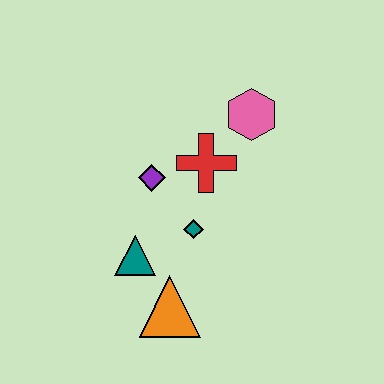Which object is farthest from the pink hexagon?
The orange triangle is farthest from the pink hexagon.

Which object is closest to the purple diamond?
The red cross is closest to the purple diamond.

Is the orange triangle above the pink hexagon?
No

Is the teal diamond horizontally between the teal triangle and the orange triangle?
No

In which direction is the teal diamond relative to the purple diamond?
The teal diamond is below the purple diamond.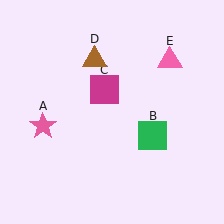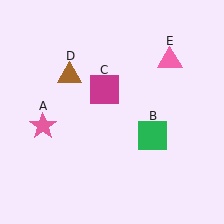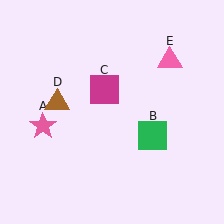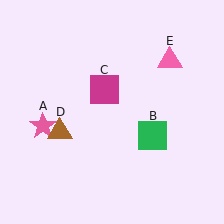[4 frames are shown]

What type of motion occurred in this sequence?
The brown triangle (object D) rotated counterclockwise around the center of the scene.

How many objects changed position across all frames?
1 object changed position: brown triangle (object D).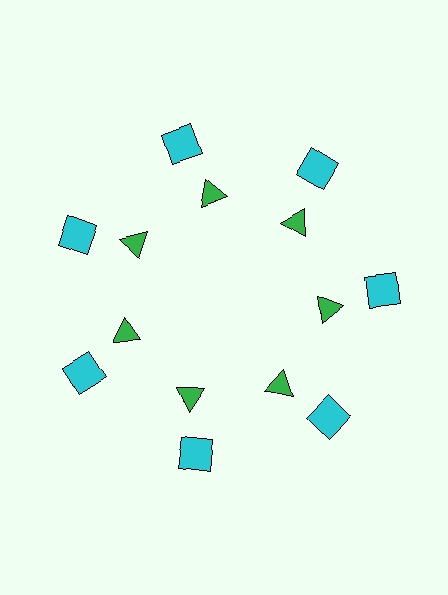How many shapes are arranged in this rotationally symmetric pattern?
There are 14 shapes, arranged in 7 groups of 2.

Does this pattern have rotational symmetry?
Yes, this pattern has 7-fold rotational symmetry. It looks the same after rotating 51 degrees around the center.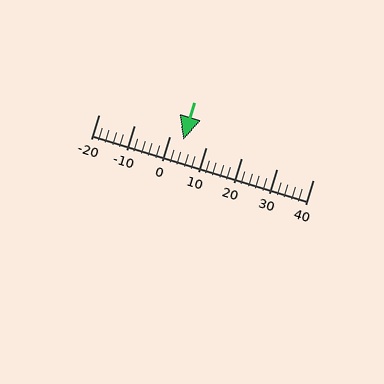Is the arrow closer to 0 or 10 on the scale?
The arrow is closer to 0.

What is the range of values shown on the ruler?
The ruler shows values from -20 to 40.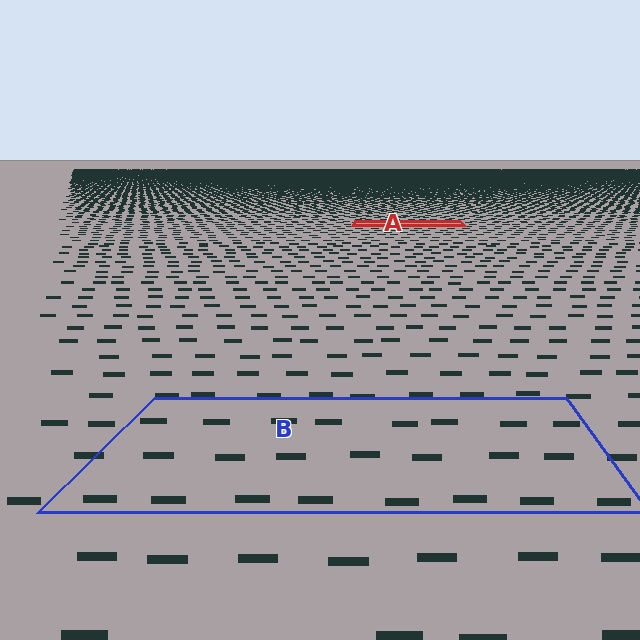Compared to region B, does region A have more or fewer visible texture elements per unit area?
Region A has more texture elements per unit area — they are packed more densely because it is farther away.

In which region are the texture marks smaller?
The texture marks are smaller in region A, because it is farther away.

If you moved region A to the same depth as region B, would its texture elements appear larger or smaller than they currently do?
They would appear larger. At a closer depth, the same texture elements are projected at a bigger on-screen size.